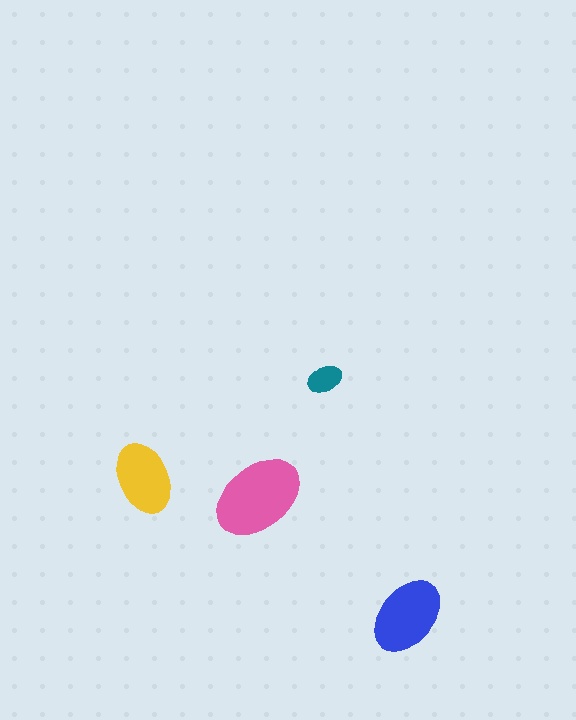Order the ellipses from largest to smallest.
the pink one, the blue one, the yellow one, the teal one.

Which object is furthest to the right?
The blue ellipse is rightmost.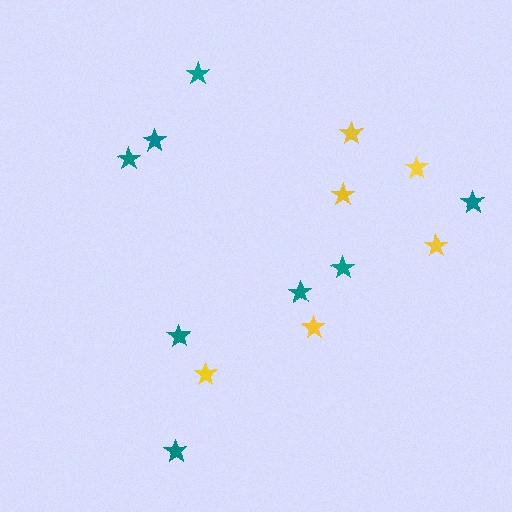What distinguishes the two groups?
There are 2 groups: one group of teal stars (8) and one group of yellow stars (6).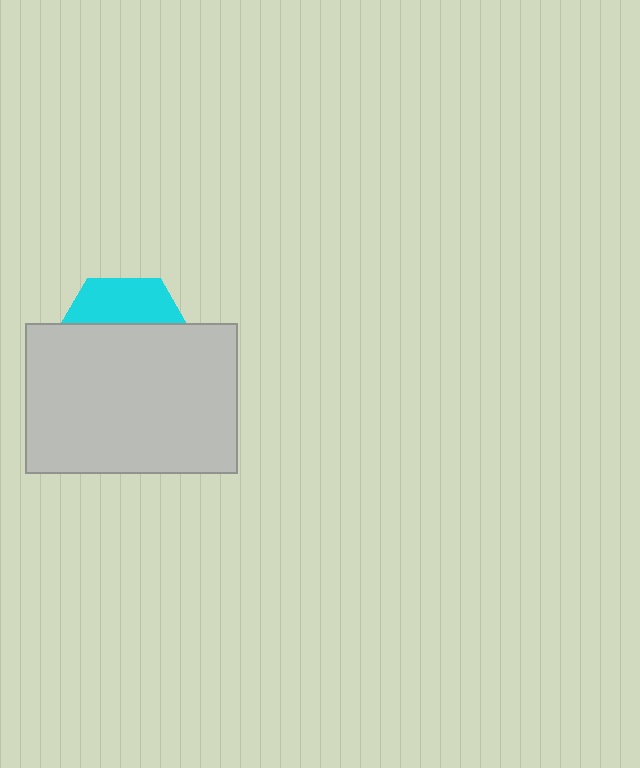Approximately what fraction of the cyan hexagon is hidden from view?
Roughly 67% of the cyan hexagon is hidden behind the light gray rectangle.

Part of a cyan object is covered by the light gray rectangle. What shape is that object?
It is a hexagon.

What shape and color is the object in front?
The object in front is a light gray rectangle.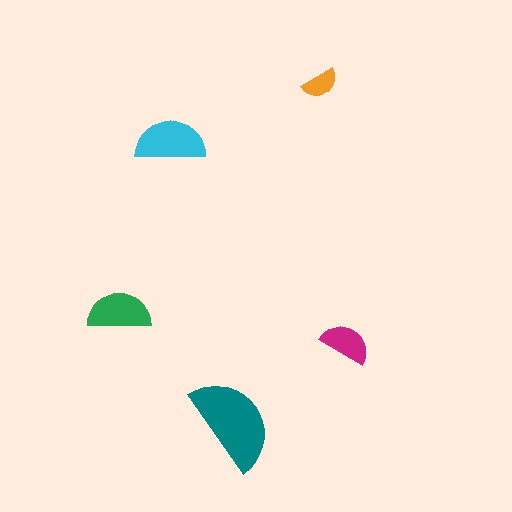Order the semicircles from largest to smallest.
the teal one, the cyan one, the green one, the magenta one, the orange one.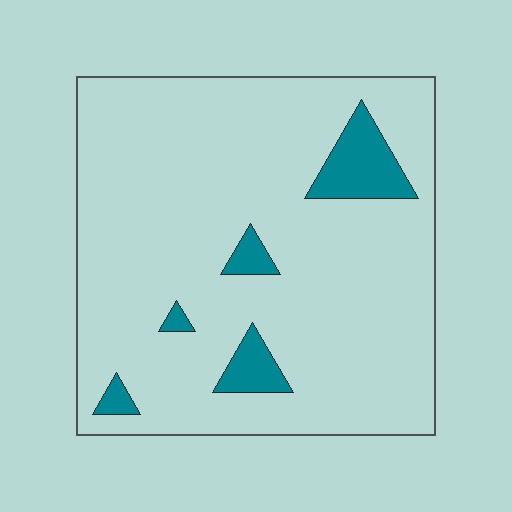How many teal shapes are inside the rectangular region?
5.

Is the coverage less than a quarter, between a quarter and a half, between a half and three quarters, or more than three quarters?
Less than a quarter.